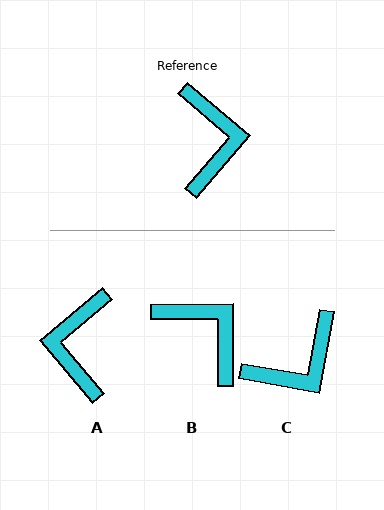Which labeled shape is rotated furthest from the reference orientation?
A, about 171 degrees away.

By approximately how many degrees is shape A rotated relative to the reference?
Approximately 171 degrees counter-clockwise.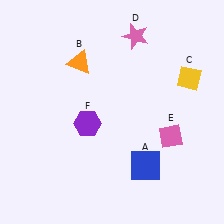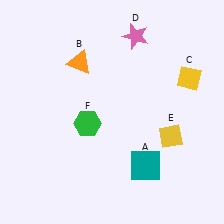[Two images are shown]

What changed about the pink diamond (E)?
In Image 1, E is pink. In Image 2, it changed to yellow.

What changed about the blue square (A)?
In Image 1, A is blue. In Image 2, it changed to teal.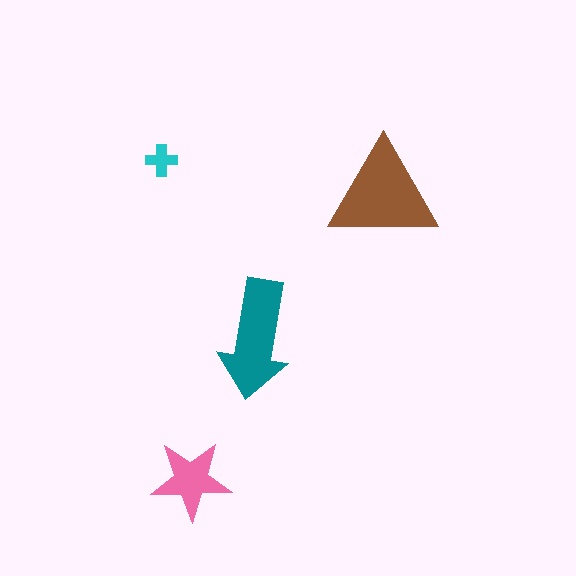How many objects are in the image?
There are 4 objects in the image.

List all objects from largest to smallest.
The brown triangle, the teal arrow, the pink star, the cyan cross.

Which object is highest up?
The cyan cross is topmost.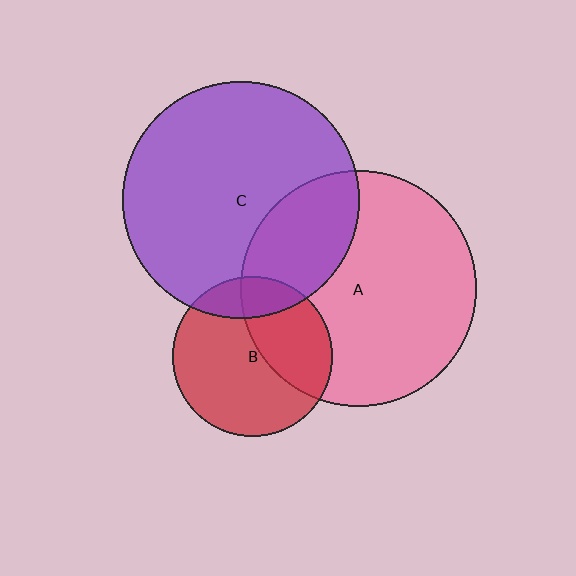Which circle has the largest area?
Circle C (purple).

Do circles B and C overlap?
Yes.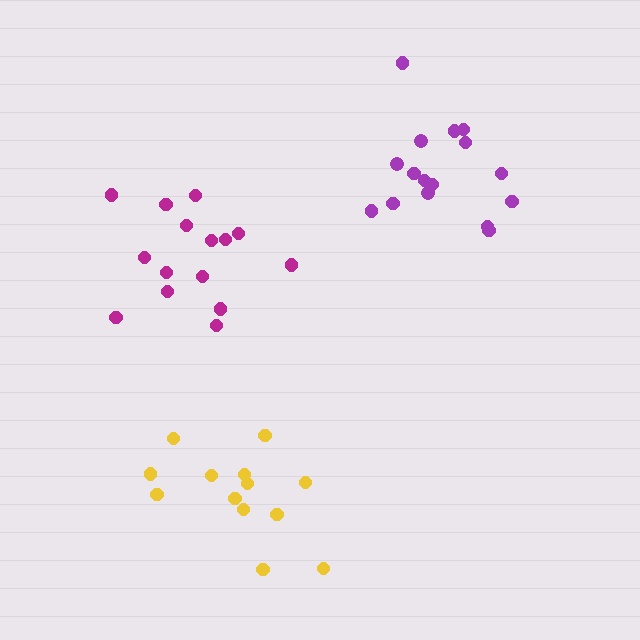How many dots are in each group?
Group 1: 15 dots, Group 2: 13 dots, Group 3: 16 dots (44 total).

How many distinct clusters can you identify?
There are 3 distinct clusters.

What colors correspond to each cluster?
The clusters are colored: magenta, yellow, purple.